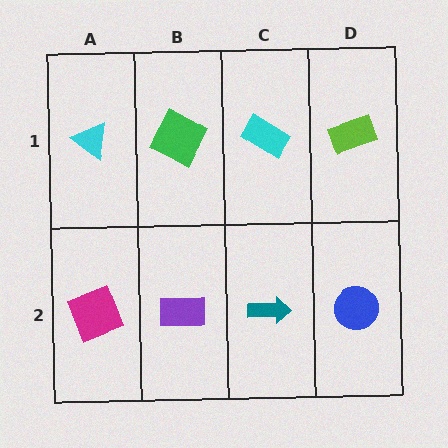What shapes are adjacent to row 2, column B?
A green square (row 1, column B), a magenta square (row 2, column A), a teal arrow (row 2, column C).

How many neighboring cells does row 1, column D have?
2.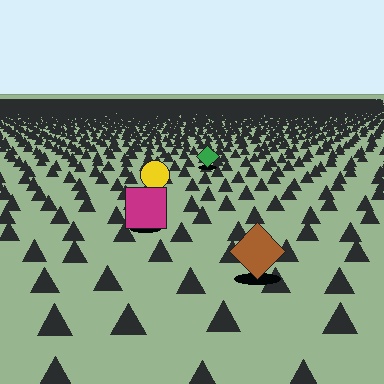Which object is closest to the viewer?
The brown diamond is closest. The texture marks near it are larger and more spread out.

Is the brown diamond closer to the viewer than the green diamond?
Yes. The brown diamond is closer — you can tell from the texture gradient: the ground texture is coarser near it.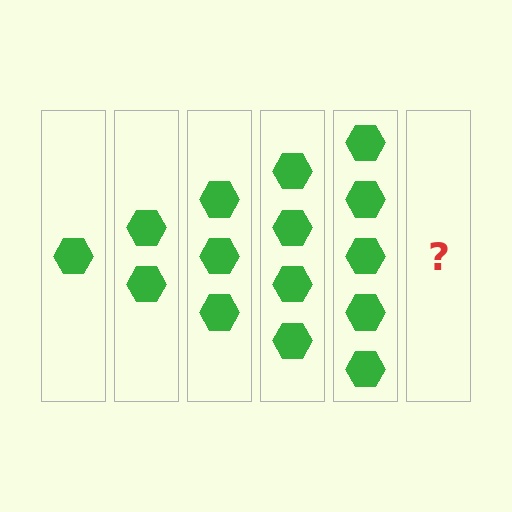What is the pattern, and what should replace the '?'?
The pattern is that each step adds one more hexagon. The '?' should be 6 hexagons.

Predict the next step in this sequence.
The next step is 6 hexagons.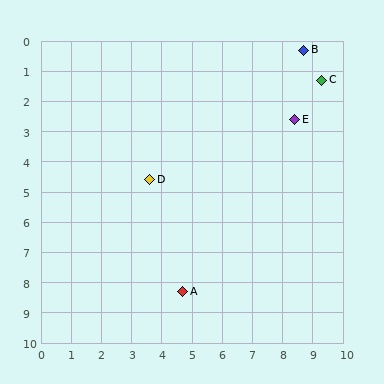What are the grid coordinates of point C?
Point C is at approximately (9.3, 1.3).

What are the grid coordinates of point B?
Point B is at approximately (8.7, 0.3).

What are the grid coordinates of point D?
Point D is at approximately (3.6, 4.6).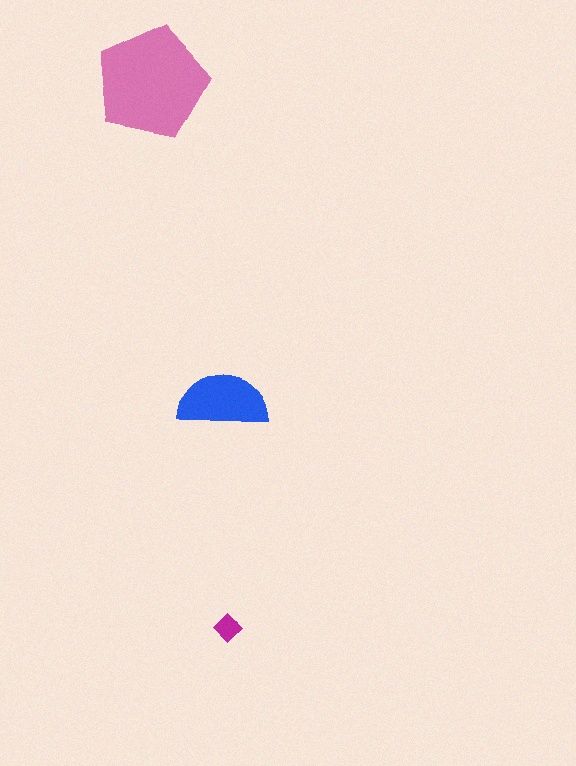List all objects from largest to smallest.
The pink pentagon, the blue semicircle, the magenta diamond.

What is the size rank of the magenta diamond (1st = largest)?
3rd.